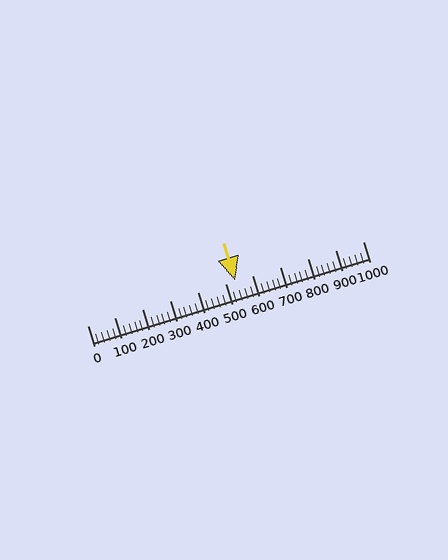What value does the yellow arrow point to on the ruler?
The yellow arrow points to approximately 537.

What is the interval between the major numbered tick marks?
The major tick marks are spaced 100 units apart.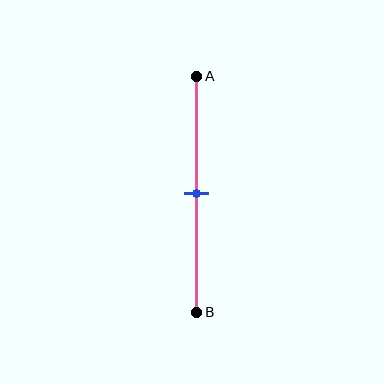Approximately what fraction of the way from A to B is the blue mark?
The blue mark is approximately 50% of the way from A to B.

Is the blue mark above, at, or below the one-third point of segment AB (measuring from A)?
The blue mark is below the one-third point of segment AB.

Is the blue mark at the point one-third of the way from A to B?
No, the mark is at about 50% from A, not at the 33% one-third point.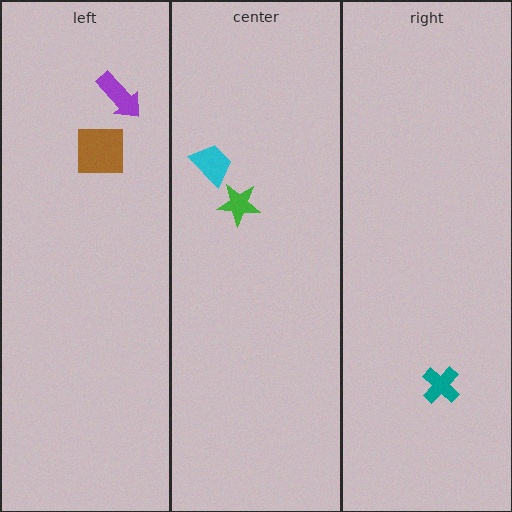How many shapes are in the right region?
1.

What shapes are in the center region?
The green star, the cyan trapezoid.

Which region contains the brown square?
The left region.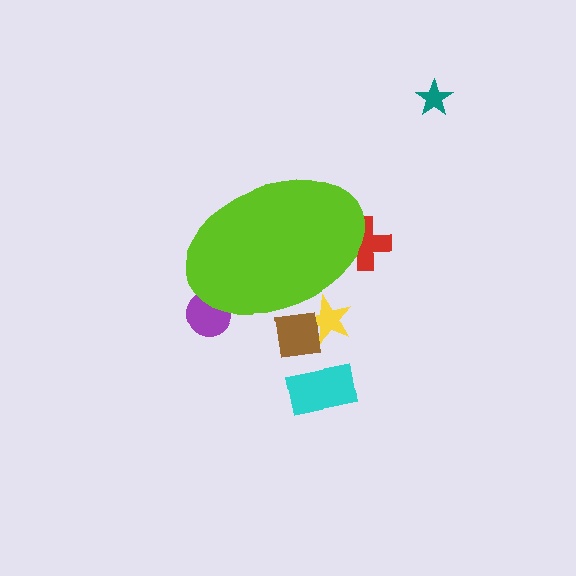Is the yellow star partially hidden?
Yes, the yellow star is partially hidden behind the lime ellipse.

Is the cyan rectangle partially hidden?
No, the cyan rectangle is fully visible.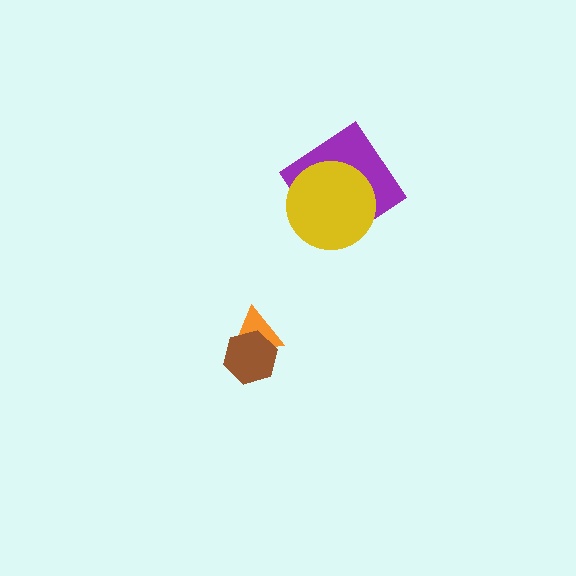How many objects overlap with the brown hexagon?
1 object overlaps with the brown hexagon.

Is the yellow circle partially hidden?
No, no other shape covers it.